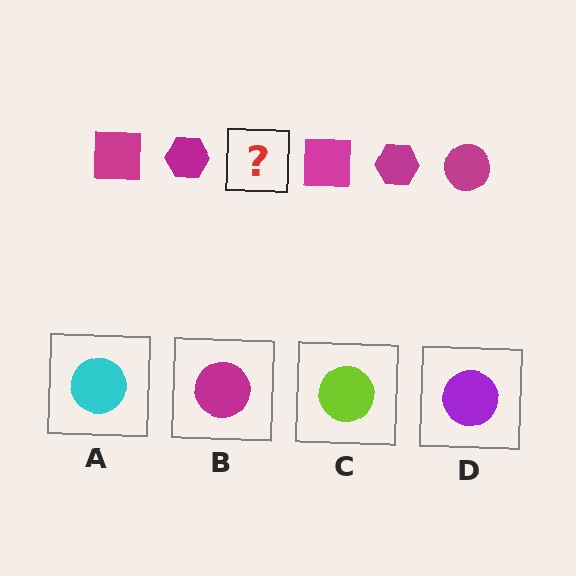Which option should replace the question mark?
Option B.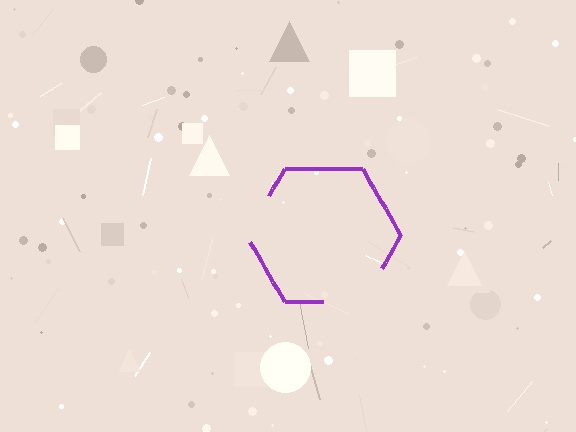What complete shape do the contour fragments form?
The contour fragments form a hexagon.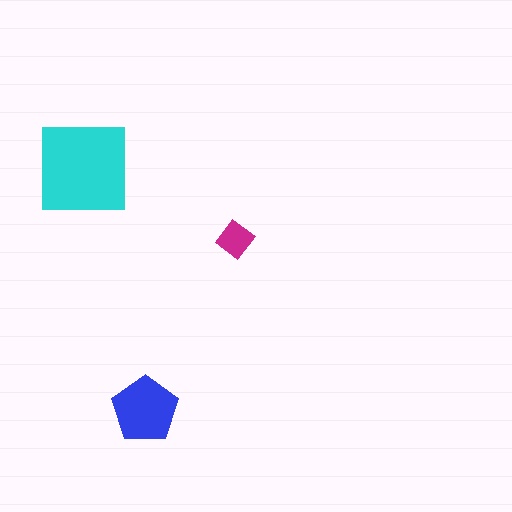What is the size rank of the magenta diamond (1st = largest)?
3rd.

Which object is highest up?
The cyan square is topmost.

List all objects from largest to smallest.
The cyan square, the blue pentagon, the magenta diamond.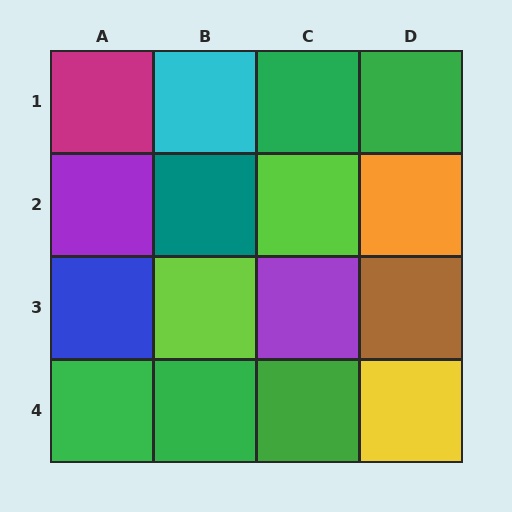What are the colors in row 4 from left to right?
Green, green, green, yellow.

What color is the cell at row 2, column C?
Lime.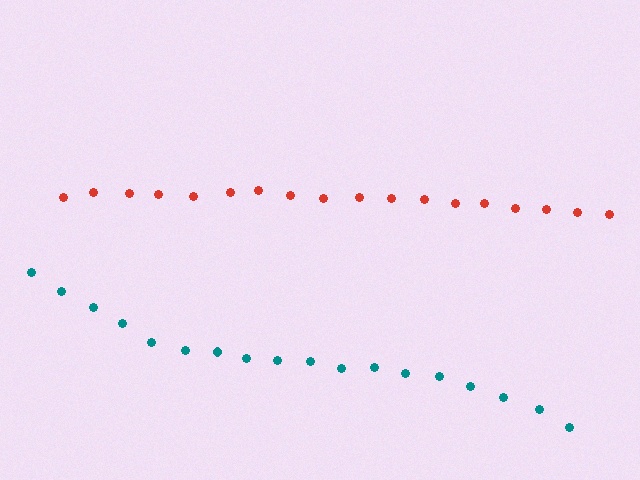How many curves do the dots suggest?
There are 2 distinct paths.